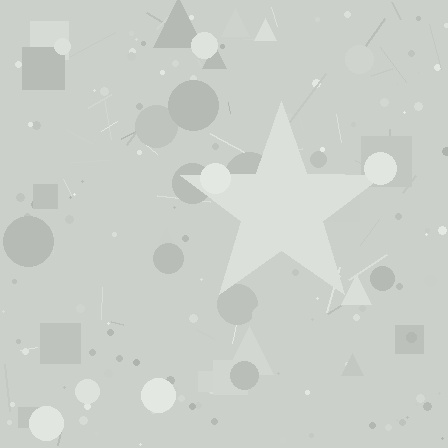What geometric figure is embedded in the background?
A star is embedded in the background.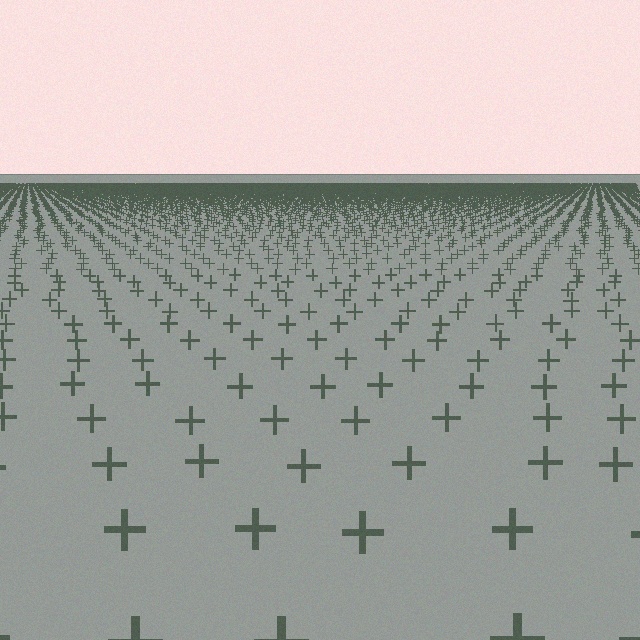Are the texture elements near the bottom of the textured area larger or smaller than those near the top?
Larger. Near the bottom, elements are closer to the viewer and appear at a bigger on-screen size.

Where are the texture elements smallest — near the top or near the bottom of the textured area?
Near the top.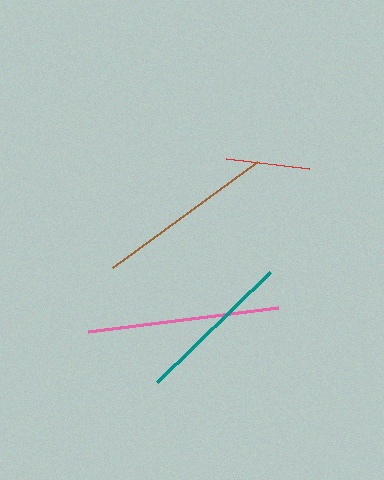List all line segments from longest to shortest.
From longest to shortest: pink, brown, teal, red.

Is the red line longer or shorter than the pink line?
The pink line is longer than the red line.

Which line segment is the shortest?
The red line is the shortest at approximately 84 pixels.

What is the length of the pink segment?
The pink segment is approximately 191 pixels long.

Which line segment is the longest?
The pink line is the longest at approximately 191 pixels.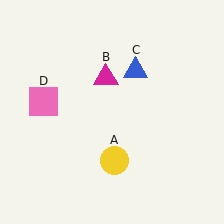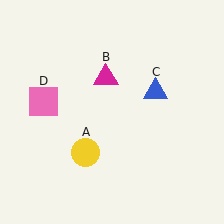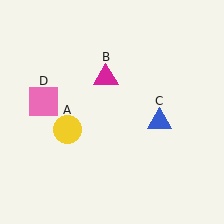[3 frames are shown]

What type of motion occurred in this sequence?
The yellow circle (object A), blue triangle (object C) rotated clockwise around the center of the scene.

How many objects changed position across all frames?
2 objects changed position: yellow circle (object A), blue triangle (object C).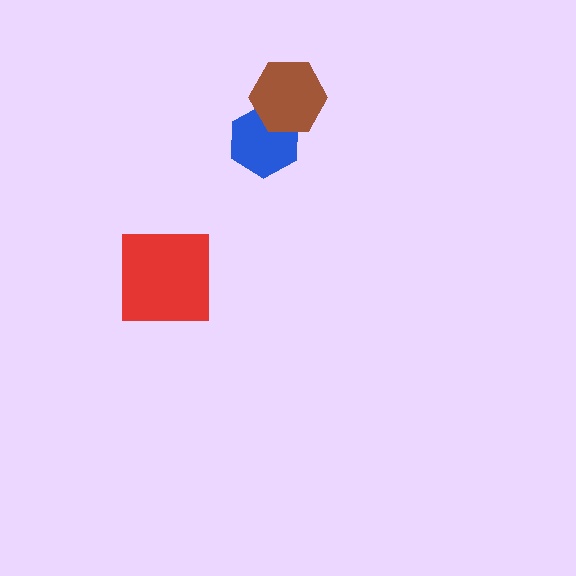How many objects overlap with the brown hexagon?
1 object overlaps with the brown hexagon.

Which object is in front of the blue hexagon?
The brown hexagon is in front of the blue hexagon.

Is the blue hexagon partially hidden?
Yes, it is partially covered by another shape.